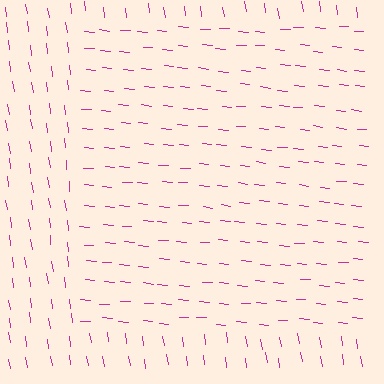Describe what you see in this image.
The image is filled with small magenta line segments. A rectangle region in the image has lines oriented differently from the surrounding lines, creating a visible texture boundary.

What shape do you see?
I see a rectangle.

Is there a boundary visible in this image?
Yes, there is a texture boundary formed by a change in line orientation.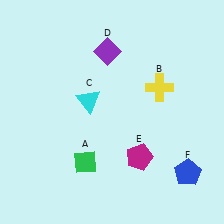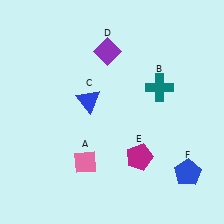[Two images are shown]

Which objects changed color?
A changed from green to pink. B changed from yellow to teal. C changed from cyan to blue.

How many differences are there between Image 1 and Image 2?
There are 3 differences between the two images.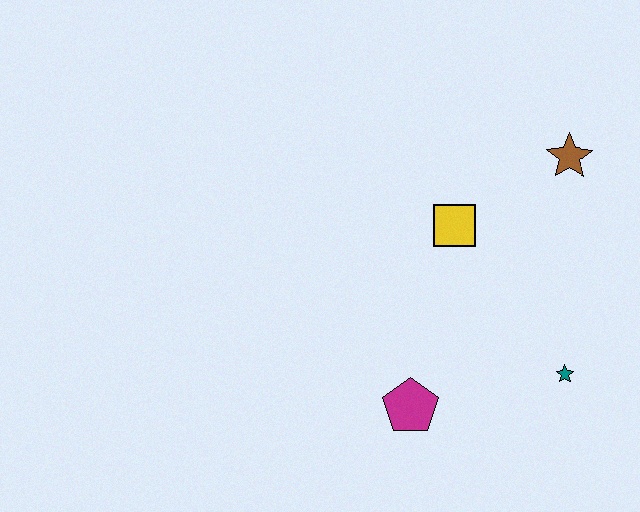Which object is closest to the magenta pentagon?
The teal star is closest to the magenta pentagon.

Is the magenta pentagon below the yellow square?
Yes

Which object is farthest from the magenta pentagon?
The brown star is farthest from the magenta pentagon.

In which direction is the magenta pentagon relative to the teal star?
The magenta pentagon is to the left of the teal star.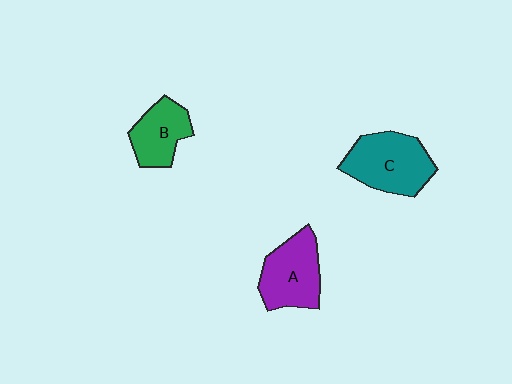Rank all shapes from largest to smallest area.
From largest to smallest: C (teal), A (purple), B (green).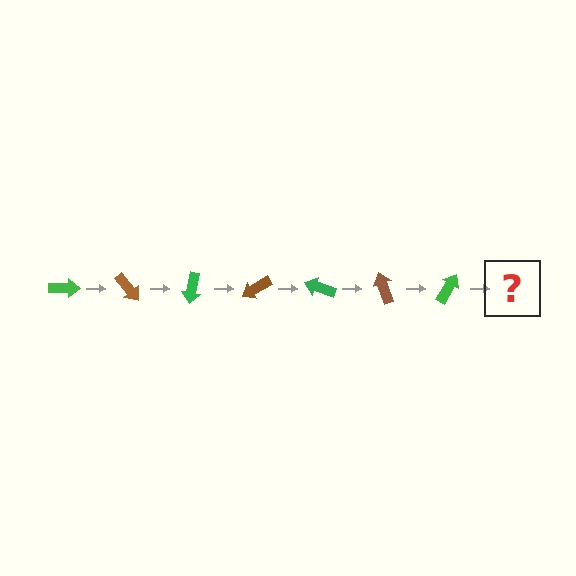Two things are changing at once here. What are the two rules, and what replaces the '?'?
The two rules are that it rotates 50 degrees each step and the color cycles through green and brown. The '?' should be a brown arrow, rotated 350 degrees from the start.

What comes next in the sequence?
The next element should be a brown arrow, rotated 350 degrees from the start.